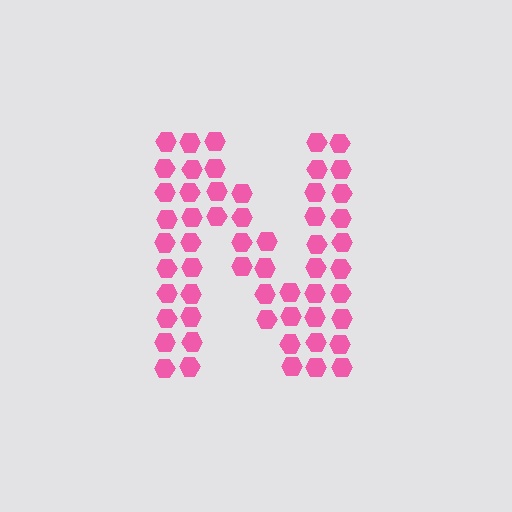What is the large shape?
The large shape is the letter N.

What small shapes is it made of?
It is made of small hexagons.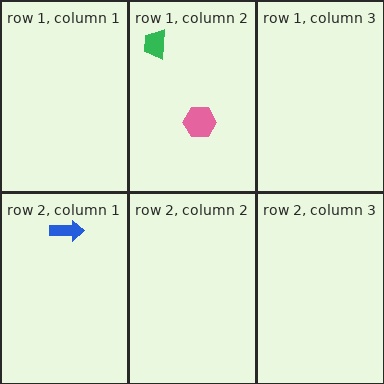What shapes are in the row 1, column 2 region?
The pink hexagon, the green trapezoid.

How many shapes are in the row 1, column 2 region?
2.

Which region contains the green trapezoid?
The row 1, column 2 region.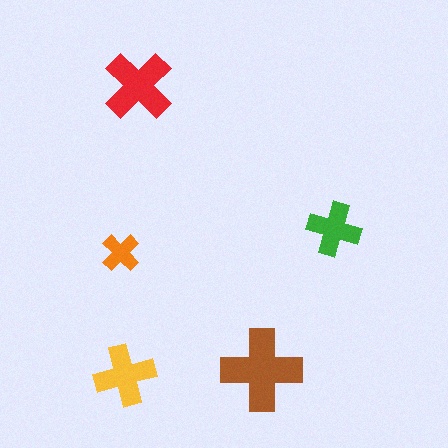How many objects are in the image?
There are 5 objects in the image.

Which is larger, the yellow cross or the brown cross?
The brown one.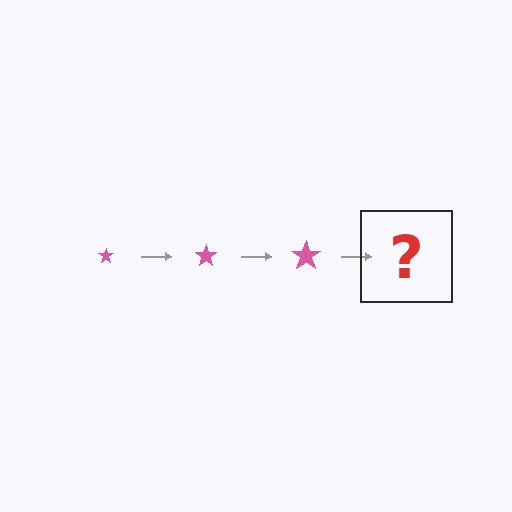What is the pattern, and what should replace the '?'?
The pattern is that the star gets progressively larger each step. The '?' should be a pink star, larger than the previous one.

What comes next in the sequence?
The next element should be a pink star, larger than the previous one.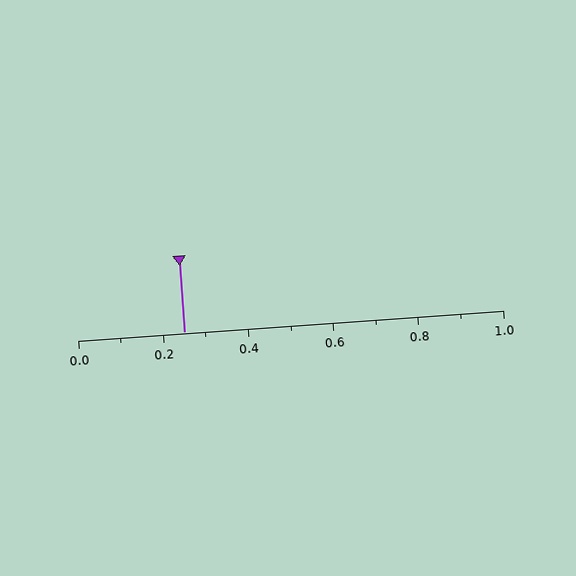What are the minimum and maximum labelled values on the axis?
The axis runs from 0.0 to 1.0.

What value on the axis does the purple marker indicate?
The marker indicates approximately 0.25.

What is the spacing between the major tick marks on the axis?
The major ticks are spaced 0.2 apart.